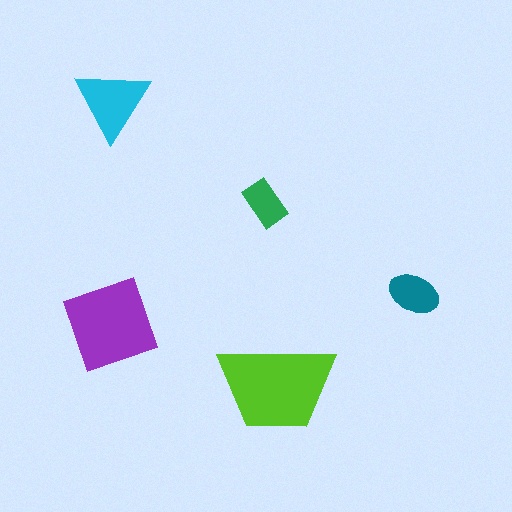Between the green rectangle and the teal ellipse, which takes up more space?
The teal ellipse.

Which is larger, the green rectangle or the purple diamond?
The purple diamond.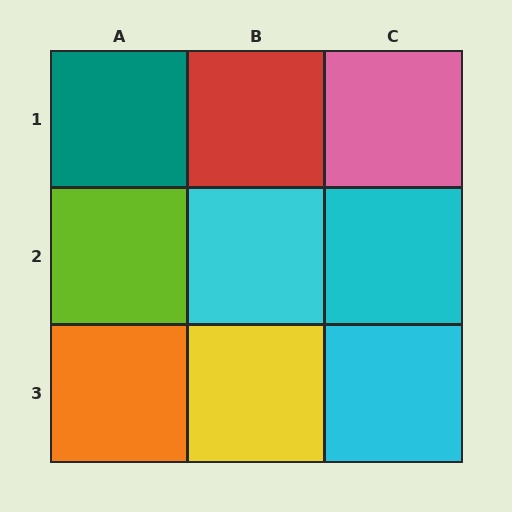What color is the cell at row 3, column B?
Yellow.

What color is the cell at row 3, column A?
Orange.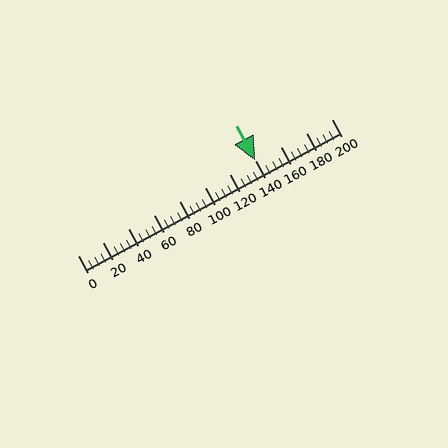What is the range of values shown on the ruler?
The ruler shows values from 0 to 200.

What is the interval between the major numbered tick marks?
The major tick marks are spaced 20 units apart.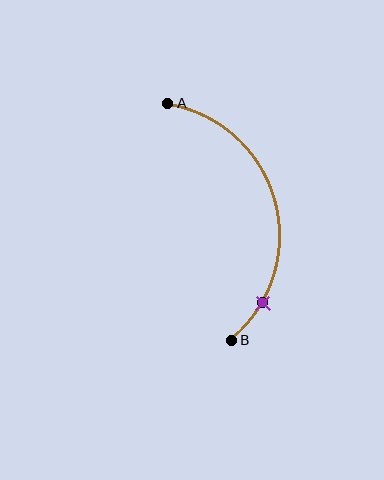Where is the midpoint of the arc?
The arc midpoint is the point on the curve farthest from the straight line joining A and B. It sits to the right of that line.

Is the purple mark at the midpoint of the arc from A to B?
No. The purple mark lies on the arc but is closer to endpoint B. The arc midpoint would be at the point on the curve equidistant along the arc from both A and B.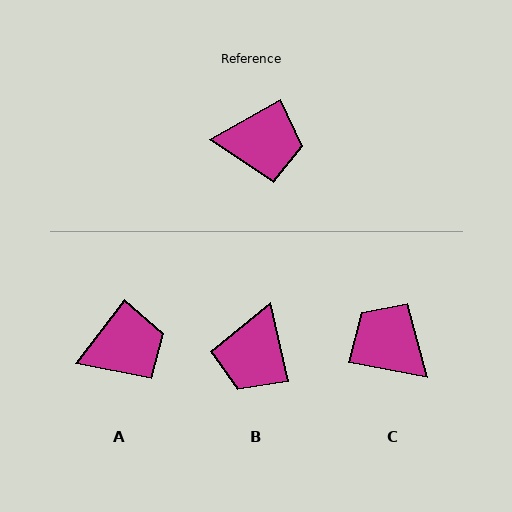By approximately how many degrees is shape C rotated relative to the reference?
Approximately 140 degrees counter-clockwise.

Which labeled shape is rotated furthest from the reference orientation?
C, about 140 degrees away.